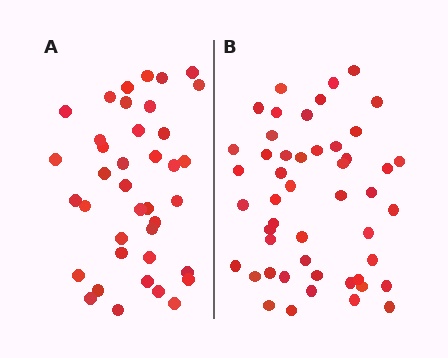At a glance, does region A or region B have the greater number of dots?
Region B (the right region) has more dots.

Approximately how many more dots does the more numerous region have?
Region B has roughly 10 or so more dots than region A.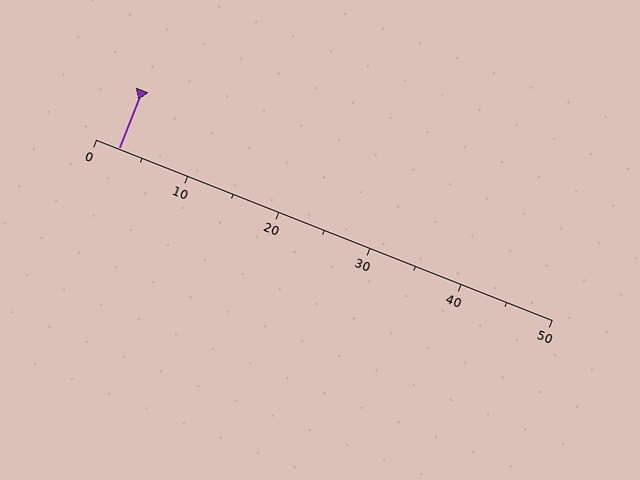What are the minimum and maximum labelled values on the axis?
The axis runs from 0 to 50.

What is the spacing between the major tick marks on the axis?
The major ticks are spaced 10 apart.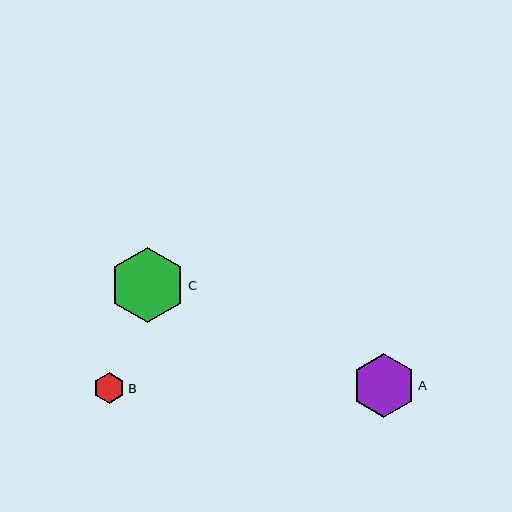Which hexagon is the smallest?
Hexagon B is the smallest with a size of approximately 31 pixels.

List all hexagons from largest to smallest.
From largest to smallest: C, A, B.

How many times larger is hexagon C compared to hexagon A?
Hexagon C is approximately 1.2 times the size of hexagon A.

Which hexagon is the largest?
Hexagon C is the largest with a size of approximately 76 pixels.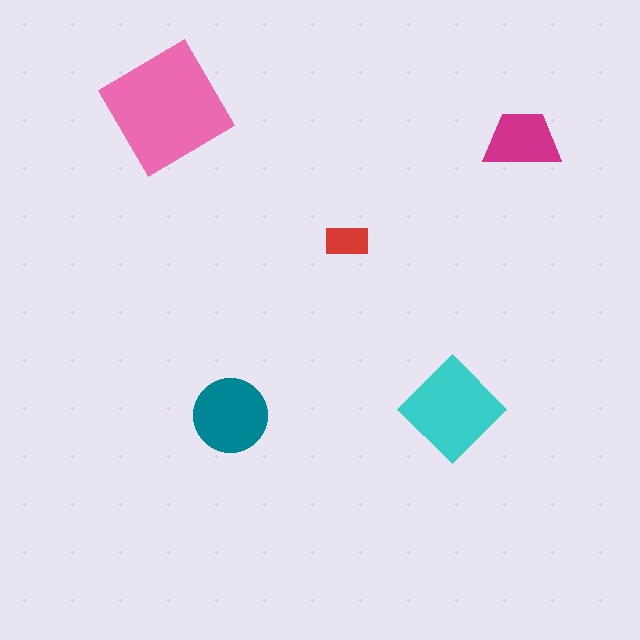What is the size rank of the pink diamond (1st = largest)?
1st.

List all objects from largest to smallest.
The pink diamond, the cyan diamond, the teal circle, the magenta trapezoid, the red rectangle.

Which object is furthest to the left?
The pink diamond is leftmost.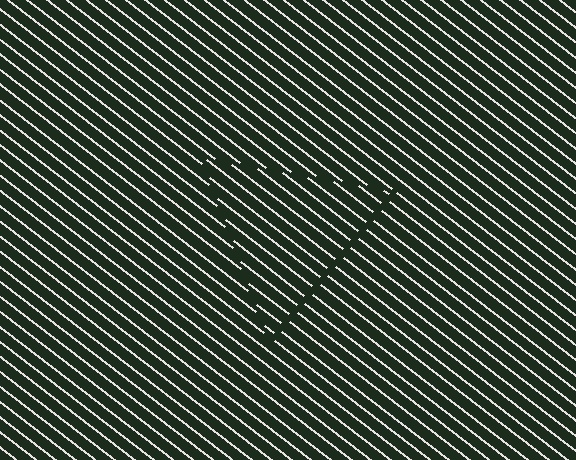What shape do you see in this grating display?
An illusory triangle. The interior of the shape contains the same grating, shifted by half a period — the contour is defined by the phase discontinuity where line-ends from the inner and outer gratings abut.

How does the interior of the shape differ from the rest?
The interior of the shape contains the same grating, shifted by half a period — the contour is defined by the phase discontinuity where line-ends from the inner and outer gratings abut.